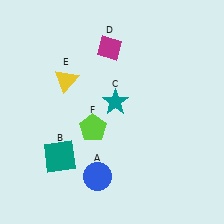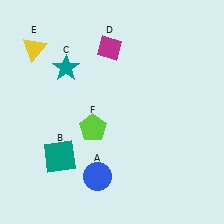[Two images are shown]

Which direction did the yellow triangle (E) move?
The yellow triangle (E) moved left.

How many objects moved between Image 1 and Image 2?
2 objects moved between the two images.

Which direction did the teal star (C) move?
The teal star (C) moved left.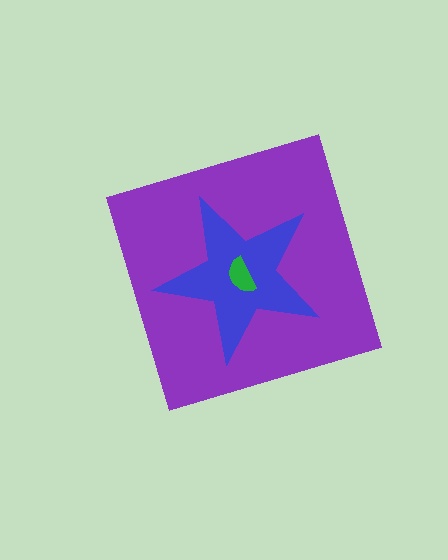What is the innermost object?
The green semicircle.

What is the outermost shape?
The purple diamond.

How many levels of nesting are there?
3.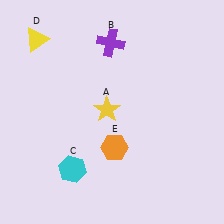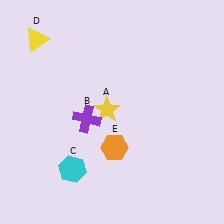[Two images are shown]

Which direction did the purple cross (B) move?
The purple cross (B) moved down.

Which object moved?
The purple cross (B) moved down.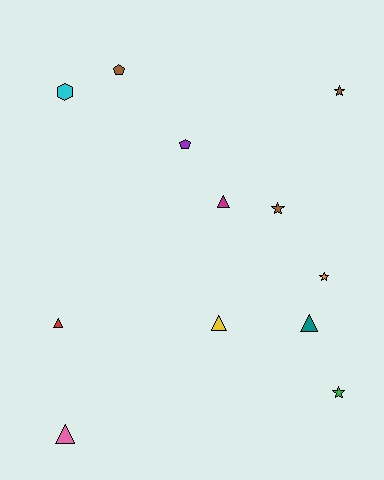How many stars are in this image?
There are 4 stars.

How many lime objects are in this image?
There are no lime objects.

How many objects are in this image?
There are 12 objects.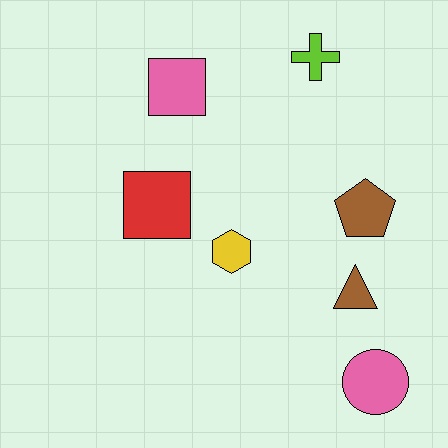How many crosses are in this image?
There is 1 cross.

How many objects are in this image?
There are 7 objects.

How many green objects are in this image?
There are no green objects.